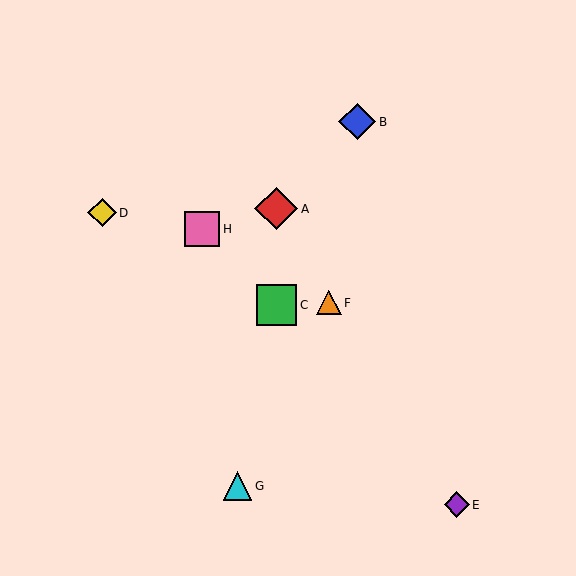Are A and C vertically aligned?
Yes, both are at x≈276.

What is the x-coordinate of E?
Object E is at x≈457.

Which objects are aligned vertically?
Objects A, C are aligned vertically.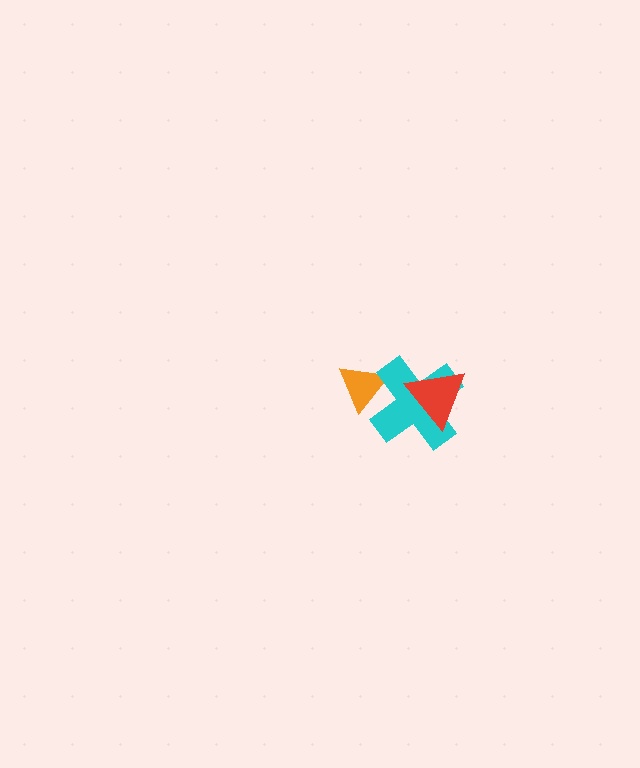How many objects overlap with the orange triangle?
1 object overlaps with the orange triangle.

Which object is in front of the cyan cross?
The red triangle is in front of the cyan cross.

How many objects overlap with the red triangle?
1 object overlaps with the red triangle.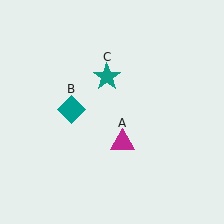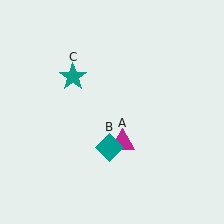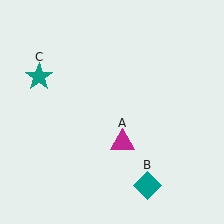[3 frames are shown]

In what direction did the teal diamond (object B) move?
The teal diamond (object B) moved down and to the right.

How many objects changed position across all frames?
2 objects changed position: teal diamond (object B), teal star (object C).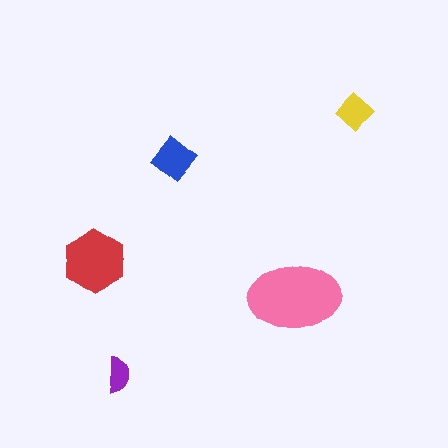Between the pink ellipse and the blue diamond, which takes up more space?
The pink ellipse.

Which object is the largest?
The pink ellipse.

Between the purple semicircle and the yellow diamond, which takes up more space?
The yellow diamond.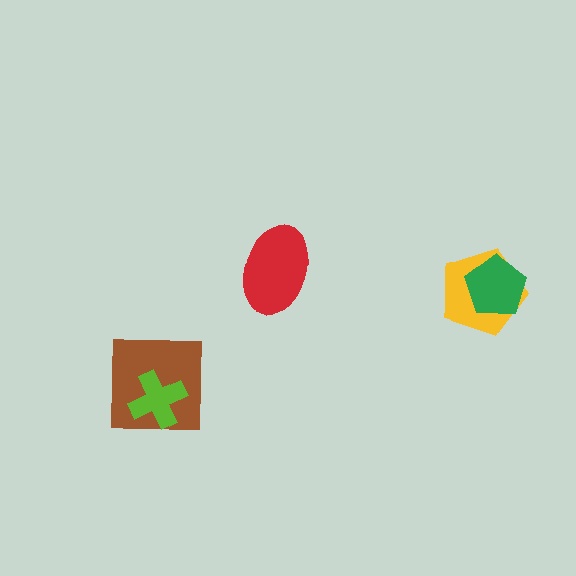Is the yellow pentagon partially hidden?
Yes, it is partially covered by another shape.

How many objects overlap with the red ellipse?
0 objects overlap with the red ellipse.